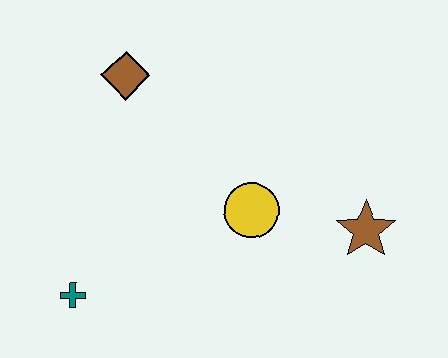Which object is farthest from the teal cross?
The brown star is farthest from the teal cross.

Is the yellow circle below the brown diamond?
Yes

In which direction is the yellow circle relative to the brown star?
The yellow circle is to the left of the brown star.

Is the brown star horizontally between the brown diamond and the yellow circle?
No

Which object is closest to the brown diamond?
The yellow circle is closest to the brown diamond.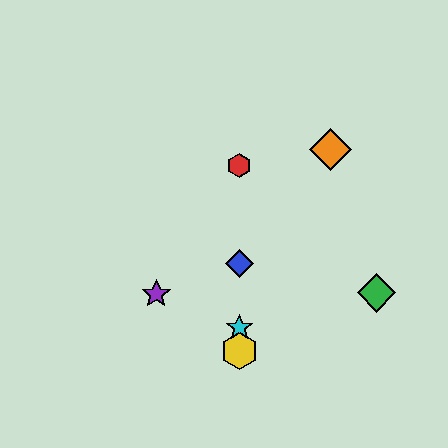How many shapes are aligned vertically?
4 shapes (the red hexagon, the blue diamond, the yellow hexagon, the cyan star) are aligned vertically.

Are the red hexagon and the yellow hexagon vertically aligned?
Yes, both are at x≈239.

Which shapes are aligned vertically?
The red hexagon, the blue diamond, the yellow hexagon, the cyan star are aligned vertically.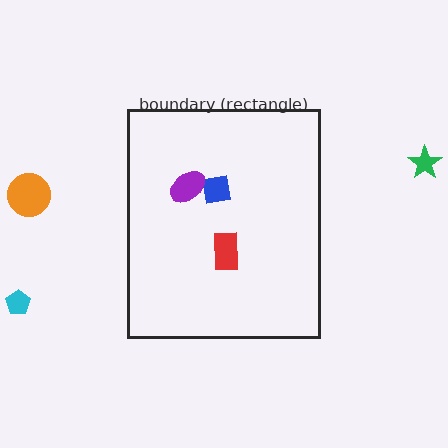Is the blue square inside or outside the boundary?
Inside.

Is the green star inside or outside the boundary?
Outside.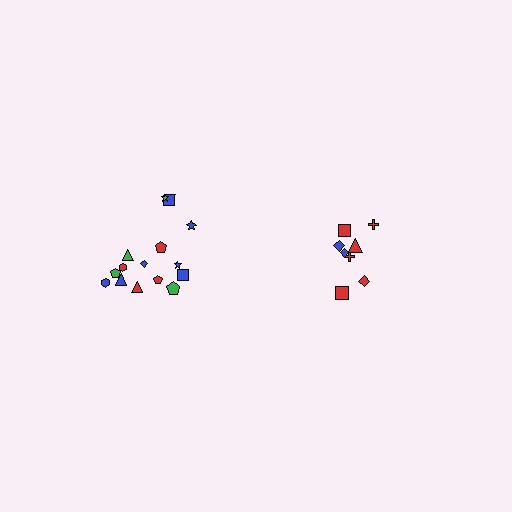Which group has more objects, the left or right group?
The left group.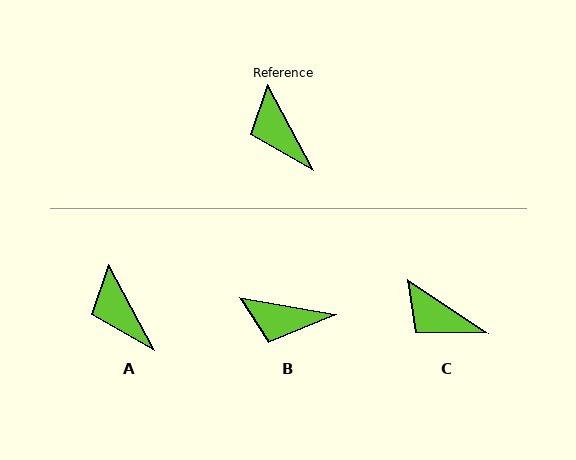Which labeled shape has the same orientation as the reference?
A.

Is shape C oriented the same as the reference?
No, it is off by about 28 degrees.